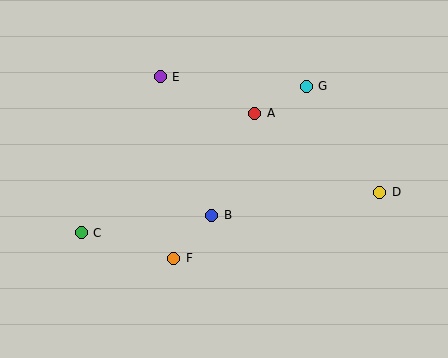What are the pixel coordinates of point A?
Point A is at (255, 113).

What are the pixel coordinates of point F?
Point F is at (174, 258).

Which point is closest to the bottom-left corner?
Point C is closest to the bottom-left corner.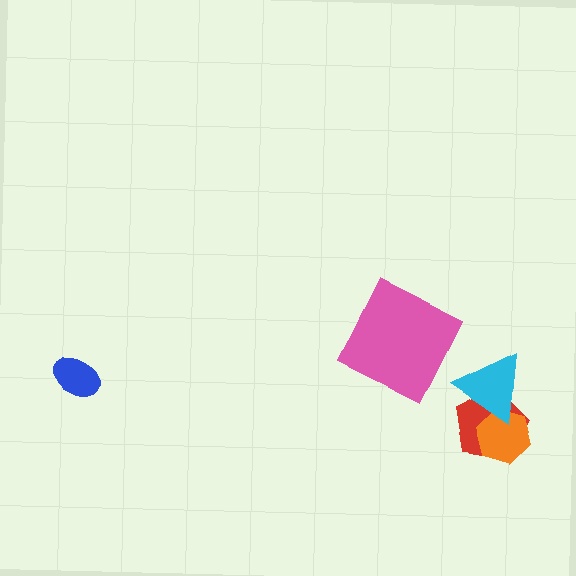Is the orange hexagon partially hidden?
Yes, it is partially covered by another shape.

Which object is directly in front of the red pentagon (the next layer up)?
The orange hexagon is directly in front of the red pentagon.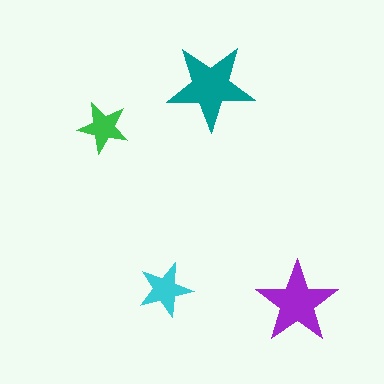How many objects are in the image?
There are 4 objects in the image.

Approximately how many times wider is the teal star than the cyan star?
About 1.5 times wider.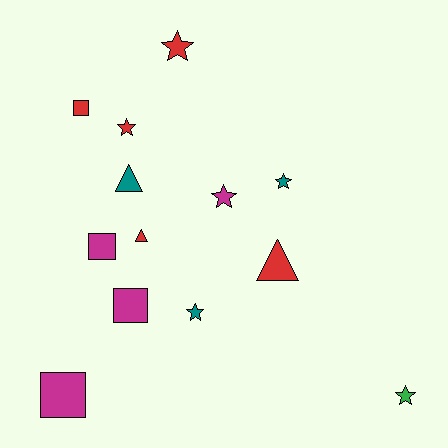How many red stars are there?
There are 2 red stars.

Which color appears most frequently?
Red, with 5 objects.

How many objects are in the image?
There are 13 objects.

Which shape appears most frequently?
Star, with 6 objects.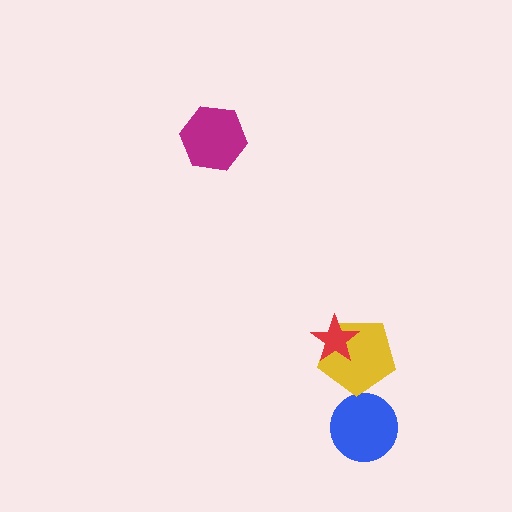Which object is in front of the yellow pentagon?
The red star is in front of the yellow pentagon.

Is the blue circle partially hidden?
No, no other shape covers it.